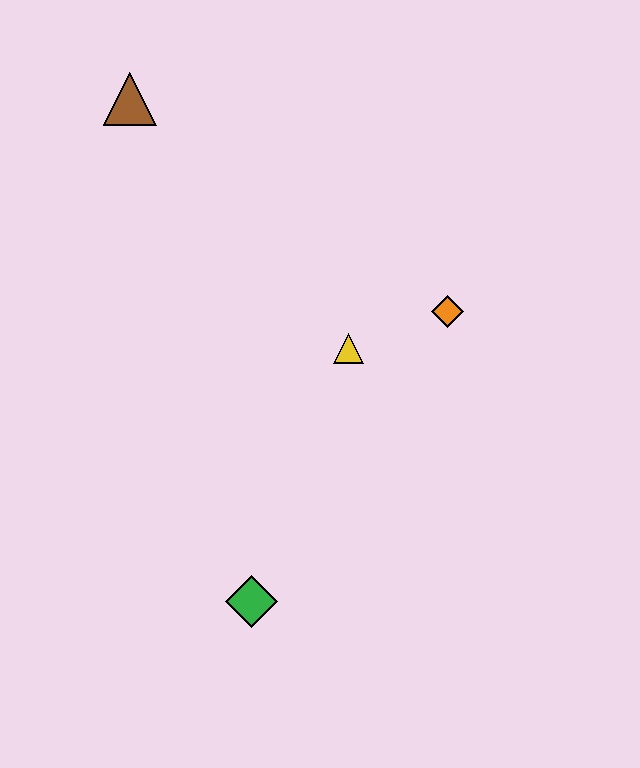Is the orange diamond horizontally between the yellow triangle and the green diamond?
No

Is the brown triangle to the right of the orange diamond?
No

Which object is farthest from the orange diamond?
The brown triangle is farthest from the orange diamond.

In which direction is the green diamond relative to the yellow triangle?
The green diamond is below the yellow triangle.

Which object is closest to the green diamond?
The yellow triangle is closest to the green diamond.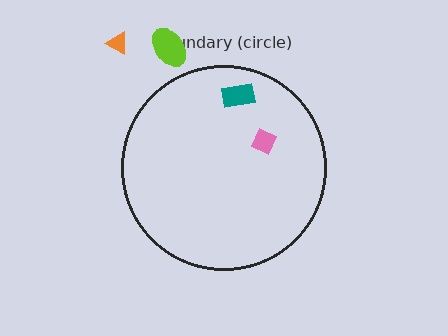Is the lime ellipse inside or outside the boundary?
Outside.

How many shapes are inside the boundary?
2 inside, 2 outside.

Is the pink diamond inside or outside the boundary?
Inside.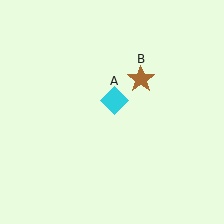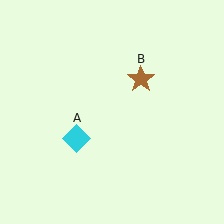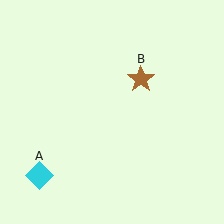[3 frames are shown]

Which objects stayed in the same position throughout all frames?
Brown star (object B) remained stationary.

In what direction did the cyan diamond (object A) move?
The cyan diamond (object A) moved down and to the left.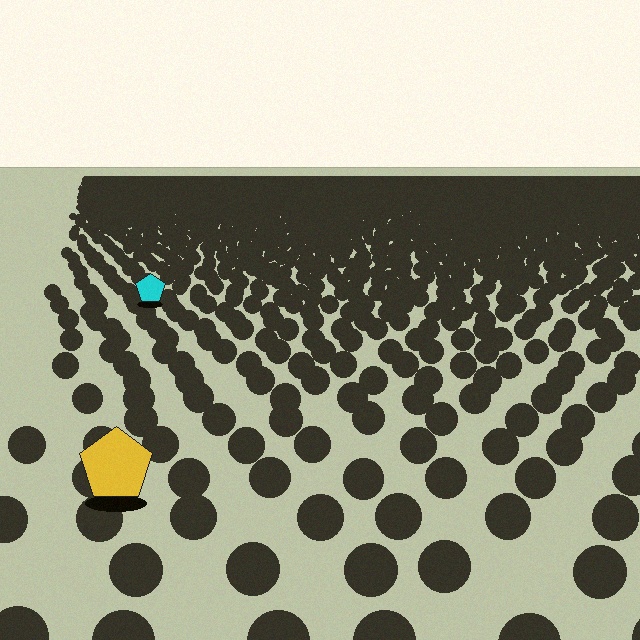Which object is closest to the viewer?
The yellow pentagon is closest. The texture marks near it are larger and more spread out.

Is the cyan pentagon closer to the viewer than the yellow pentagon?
No. The yellow pentagon is closer — you can tell from the texture gradient: the ground texture is coarser near it.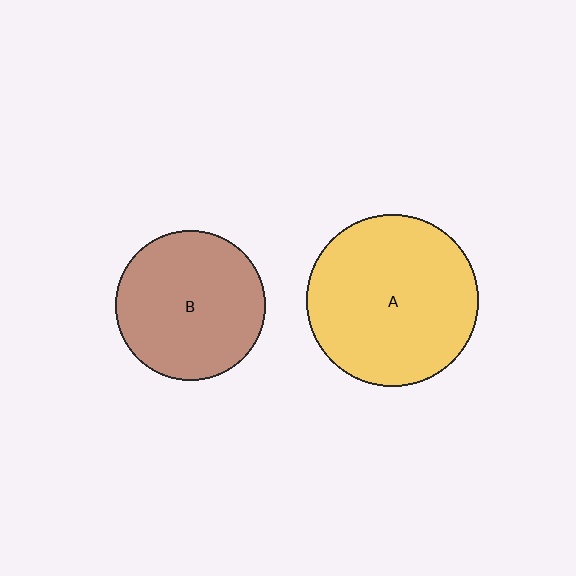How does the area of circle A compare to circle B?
Approximately 1.3 times.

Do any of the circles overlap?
No, none of the circles overlap.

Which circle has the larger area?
Circle A (yellow).